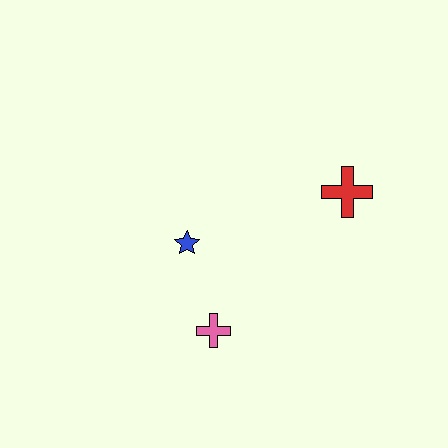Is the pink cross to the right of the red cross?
No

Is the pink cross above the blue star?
No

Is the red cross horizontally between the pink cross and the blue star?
No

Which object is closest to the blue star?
The pink cross is closest to the blue star.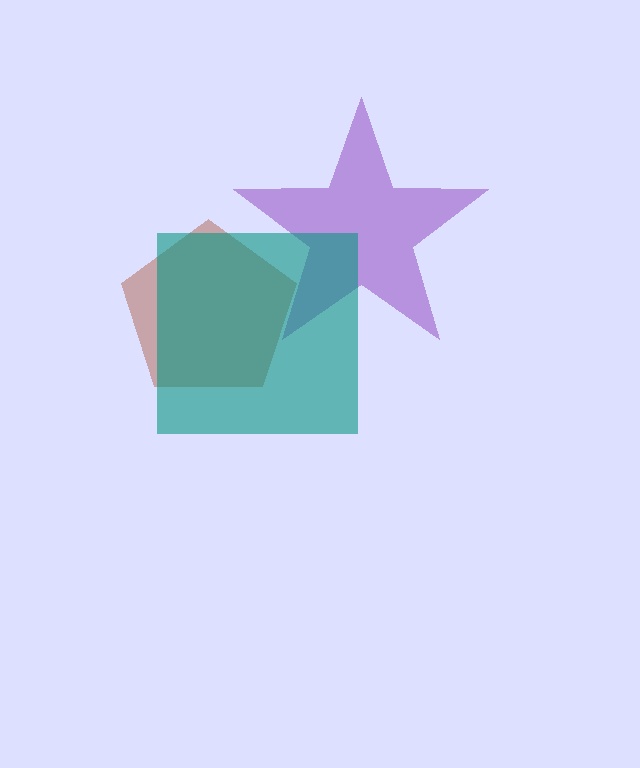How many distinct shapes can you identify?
There are 3 distinct shapes: a purple star, a brown pentagon, a teal square.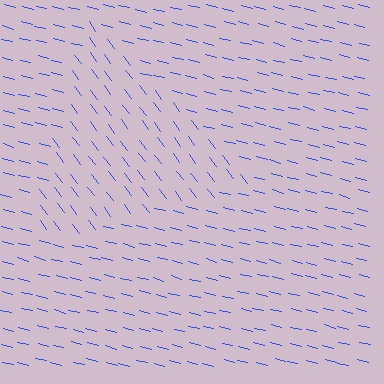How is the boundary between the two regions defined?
The boundary is defined purely by a change in line orientation (approximately 38 degrees difference). All lines are the same color and thickness.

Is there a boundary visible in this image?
Yes, there is a texture boundary formed by a change in line orientation.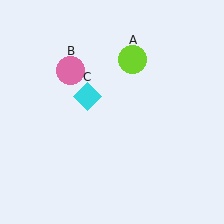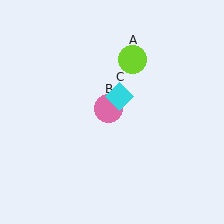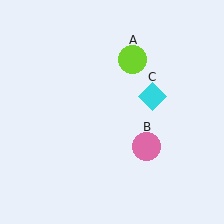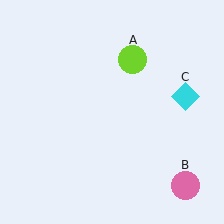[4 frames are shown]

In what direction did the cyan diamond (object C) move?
The cyan diamond (object C) moved right.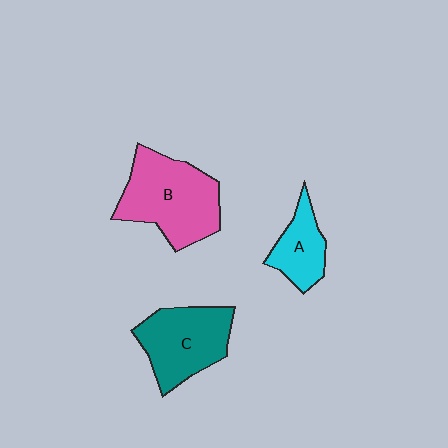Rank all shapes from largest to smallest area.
From largest to smallest: B (pink), C (teal), A (cyan).